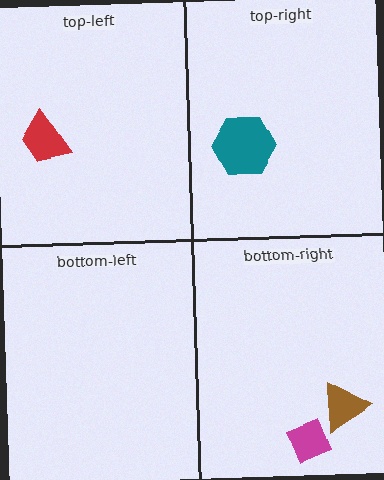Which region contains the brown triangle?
The bottom-right region.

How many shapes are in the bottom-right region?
2.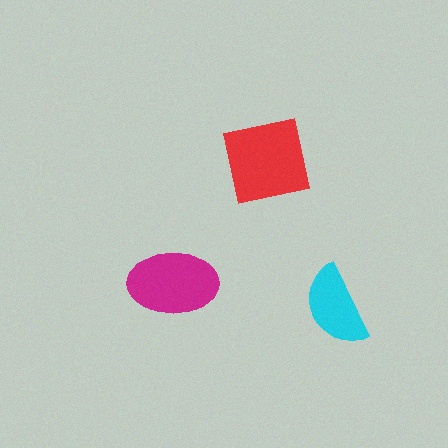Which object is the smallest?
The cyan semicircle.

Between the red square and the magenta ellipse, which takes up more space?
The red square.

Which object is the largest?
The red square.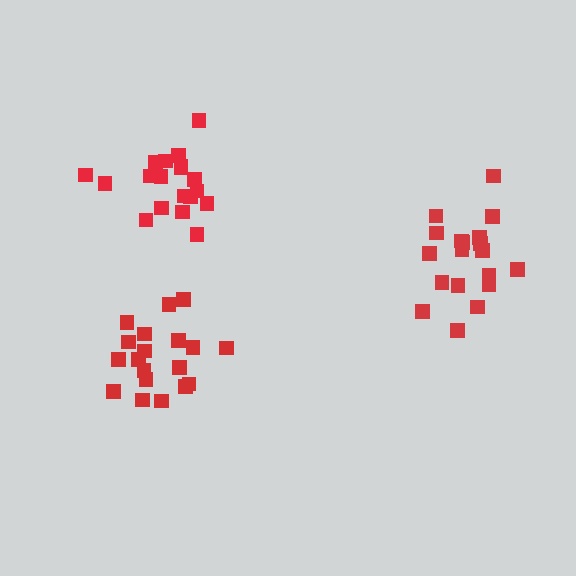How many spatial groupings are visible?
There are 3 spatial groupings.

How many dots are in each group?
Group 1: 19 dots, Group 2: 19 dots, Group 3: 20 dots (58 total).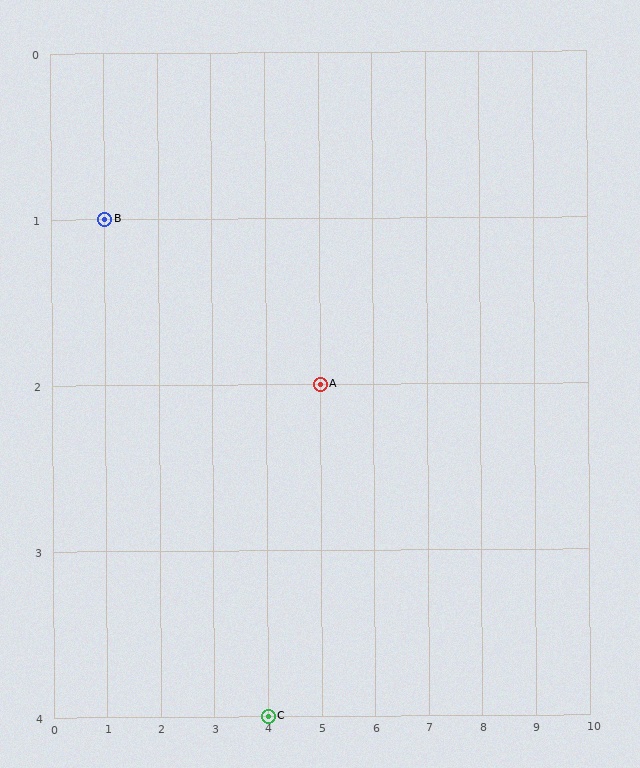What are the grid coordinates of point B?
Point B is at grid coordinates (1, 1).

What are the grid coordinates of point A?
Point A is at grid coordinates (5, 2).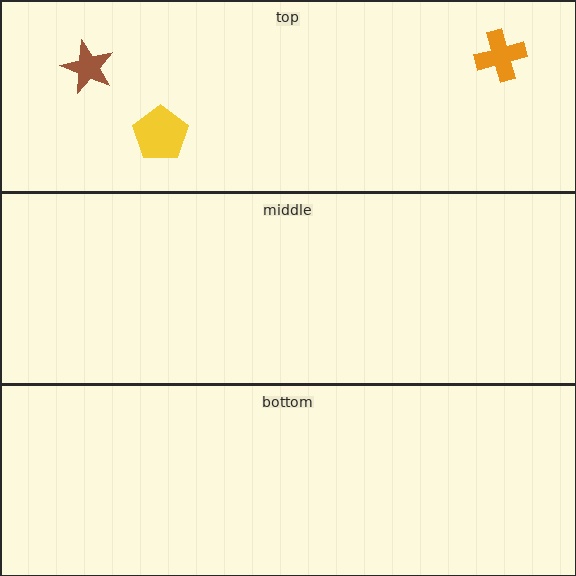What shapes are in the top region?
The brown star, the yellow pentagon, the orange cross.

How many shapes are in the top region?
3.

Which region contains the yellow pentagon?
The top region.